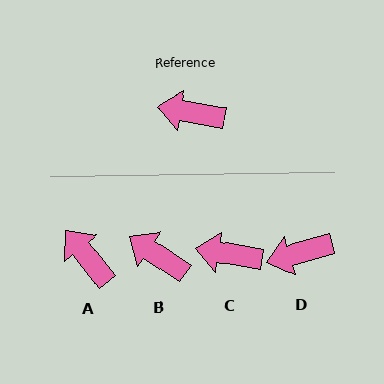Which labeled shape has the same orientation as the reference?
C.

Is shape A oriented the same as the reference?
No, it is off by about 42 degrees.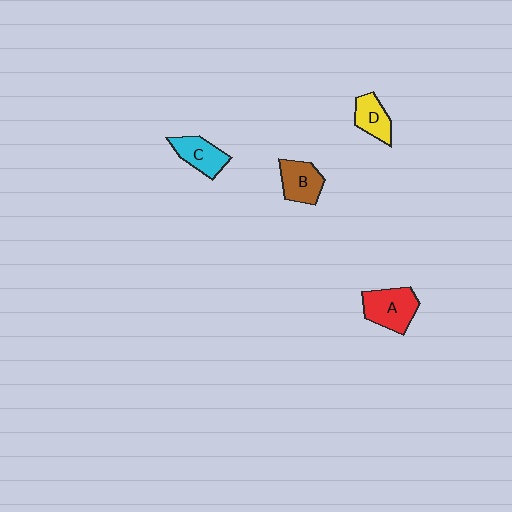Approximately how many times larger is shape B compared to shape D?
Approximately 1.2 times.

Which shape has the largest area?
Shape A (red).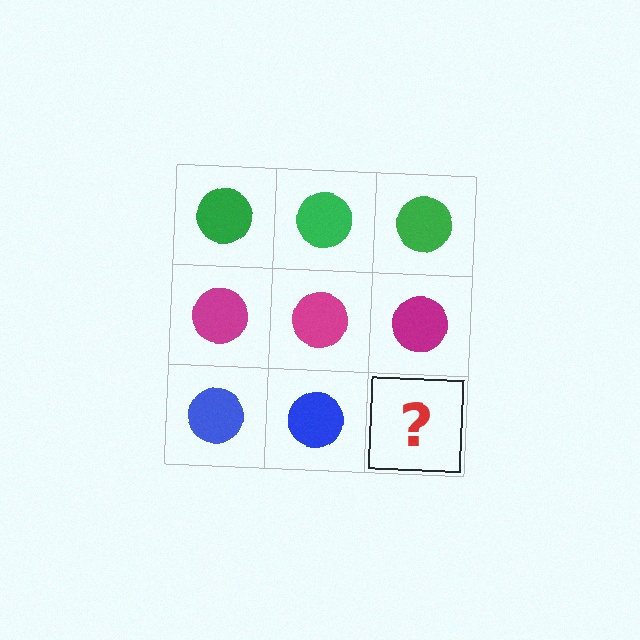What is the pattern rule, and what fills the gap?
The rule is that each row has a consistent color. The gap should be filled with a blue circle.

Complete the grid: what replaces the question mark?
The question mark should be replaced with a blue circle.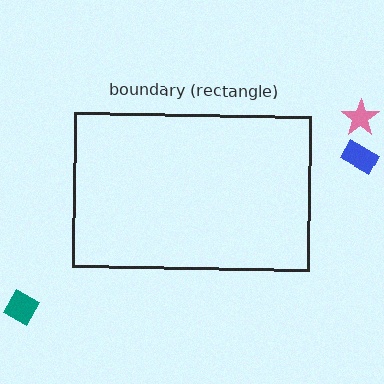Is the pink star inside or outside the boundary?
Outside.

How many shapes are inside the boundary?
0 inside, 3 outside.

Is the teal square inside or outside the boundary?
Outside.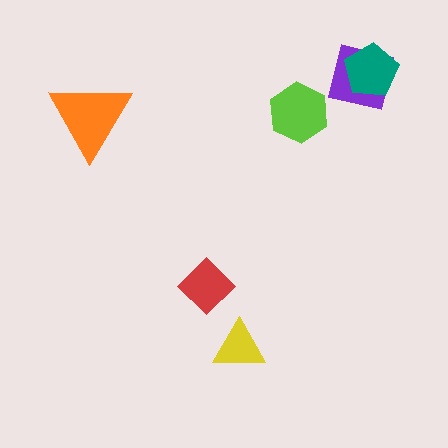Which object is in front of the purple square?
The teal pentagon is in front of the purple square.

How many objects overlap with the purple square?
1 object overlaps with the purple square.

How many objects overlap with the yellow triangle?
0 objects overlap with the yellow triangle.